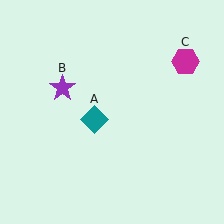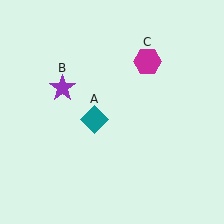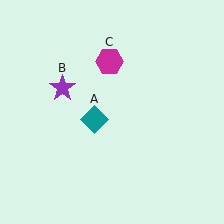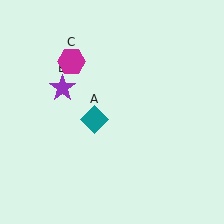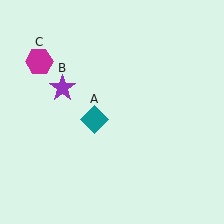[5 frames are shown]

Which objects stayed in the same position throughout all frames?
Teal diamond (object A) and purple star (object B) remained stationary.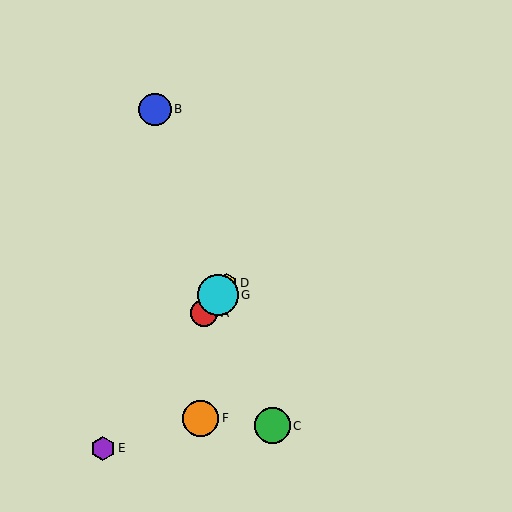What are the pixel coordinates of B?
Object B is at (155, 109).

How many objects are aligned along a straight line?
4 objects (A, D, E, G) are aligned along a straight line.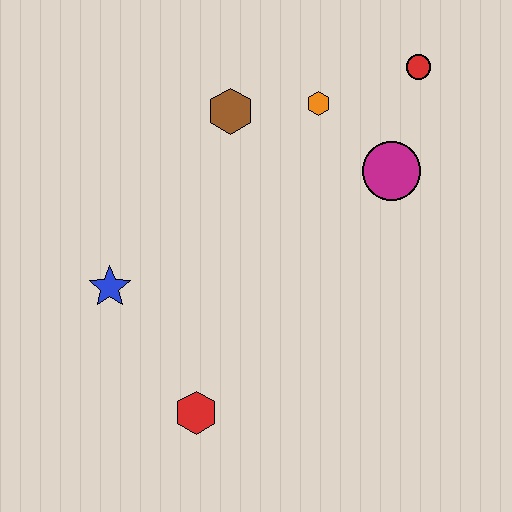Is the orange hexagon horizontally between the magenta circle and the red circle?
No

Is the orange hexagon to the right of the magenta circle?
No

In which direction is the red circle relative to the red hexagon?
The red circle is above the red hexagon.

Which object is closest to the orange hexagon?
The brown hexagon is closest to the orange hexagon.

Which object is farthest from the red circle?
The red hexagon is farthest from the red circle.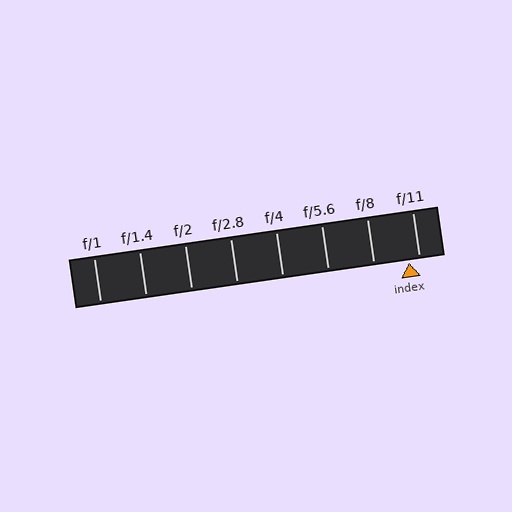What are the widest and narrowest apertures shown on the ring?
The widest aperture shown is f/1 and the narrowest is f/11.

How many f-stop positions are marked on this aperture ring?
There are 8 f-stop positions marked.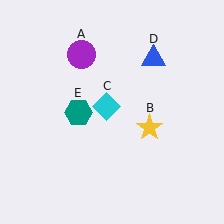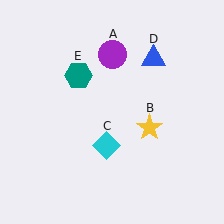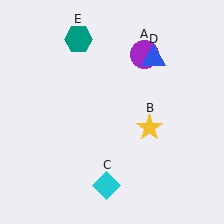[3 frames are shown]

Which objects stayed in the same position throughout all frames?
Yellow star (object B) and blue triangle (object D) remained stationary.